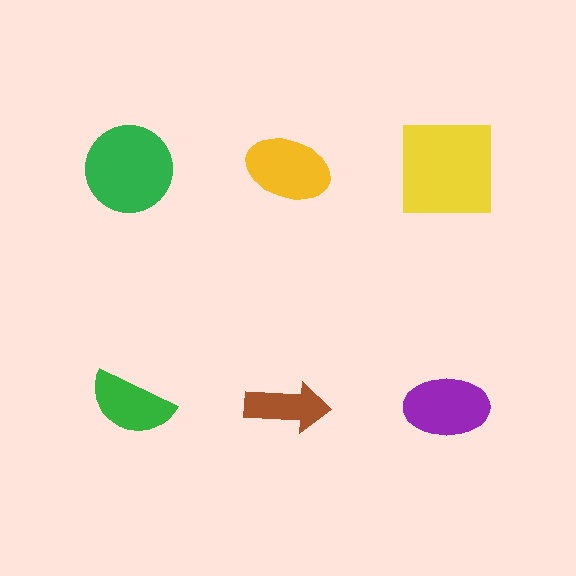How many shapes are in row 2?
3 shapes.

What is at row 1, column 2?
A yellow ellipse.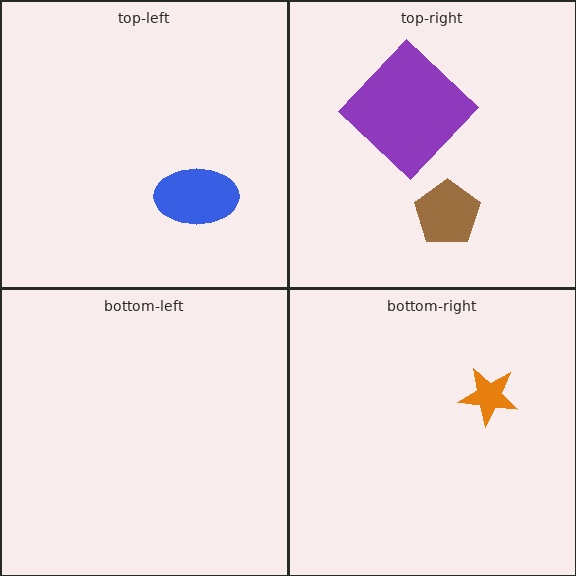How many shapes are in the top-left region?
1.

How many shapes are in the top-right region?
2.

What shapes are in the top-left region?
The blue ellipse.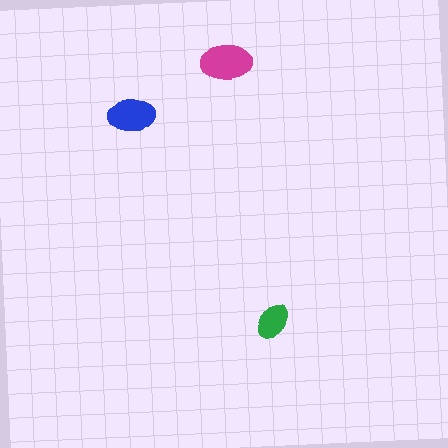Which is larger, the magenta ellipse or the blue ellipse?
The magenta one.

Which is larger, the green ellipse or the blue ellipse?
The blue one.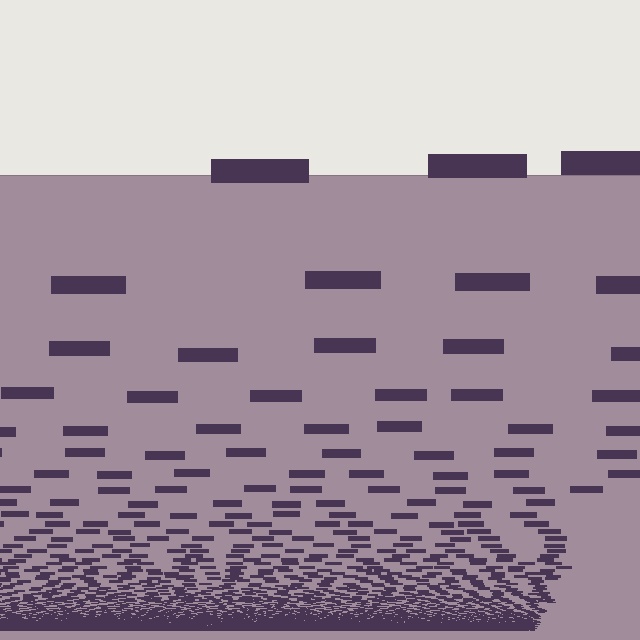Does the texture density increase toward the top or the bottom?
Density increases toward the bottom.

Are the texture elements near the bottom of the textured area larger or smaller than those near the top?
Smaller. The gradient is inverted — elements near the bottom are smaller and denser.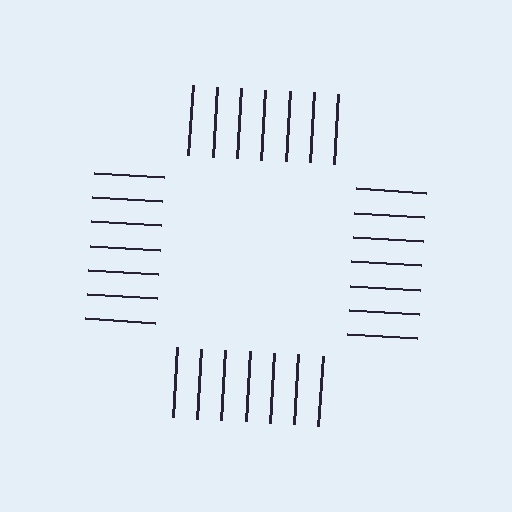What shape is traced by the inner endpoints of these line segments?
An illusory square — the line segments terminate on its edges but no continuous stroke is drawn.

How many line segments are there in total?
28 — 7 along each of the 4 edges.